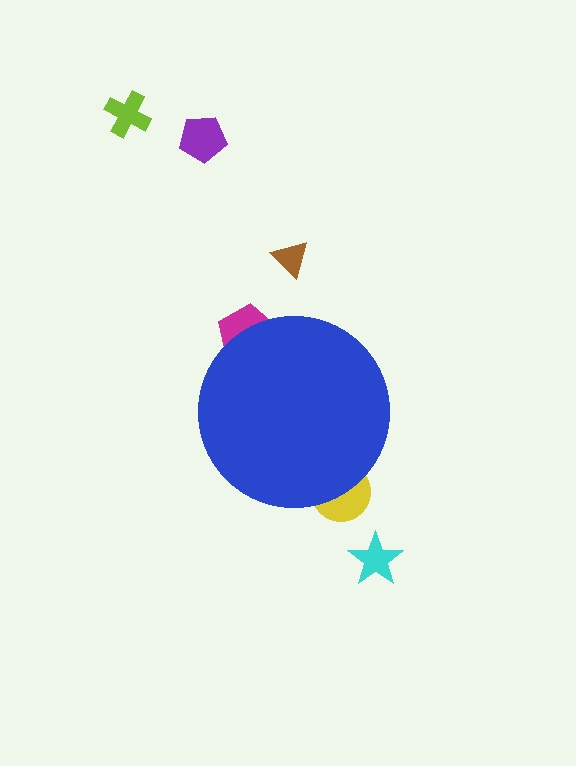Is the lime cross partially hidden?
No, the lime cross is fully visible.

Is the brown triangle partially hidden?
No, the brown triangle is fully visible.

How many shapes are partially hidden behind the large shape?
2 shapes are partially hidden.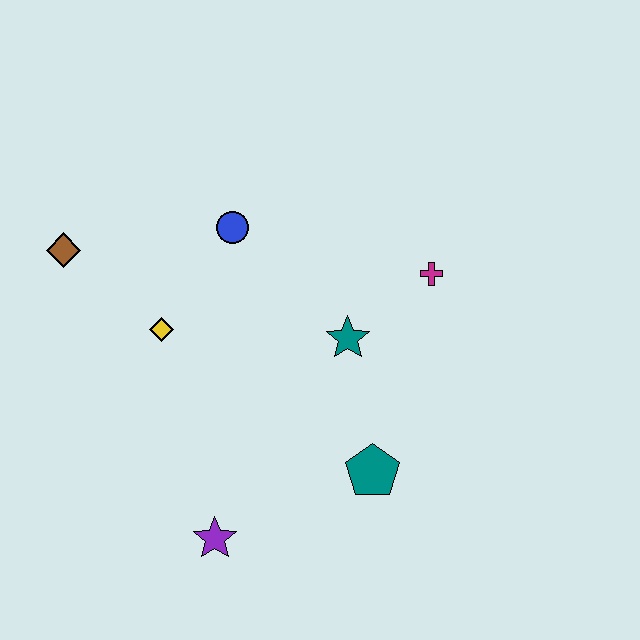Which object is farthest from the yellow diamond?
The magenta cross is farthest from the yellow diamond.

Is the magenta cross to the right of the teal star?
Yes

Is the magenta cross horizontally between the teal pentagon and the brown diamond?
No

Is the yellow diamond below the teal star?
No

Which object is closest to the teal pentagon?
The teal star is closest to the teal pentagon.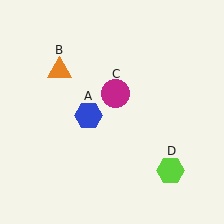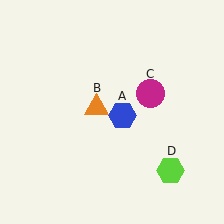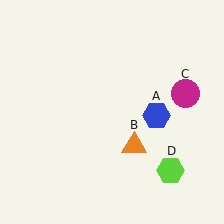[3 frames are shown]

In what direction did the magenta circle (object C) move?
The magenta circle (object C) moved right.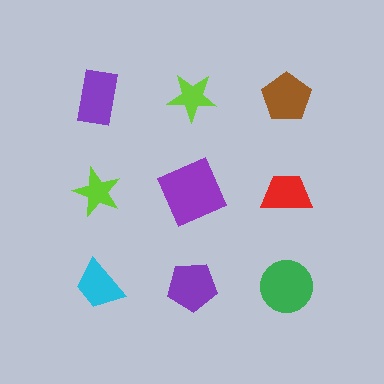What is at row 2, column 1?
A lime star.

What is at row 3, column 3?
A green circle.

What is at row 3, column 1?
A cyan trapezoid.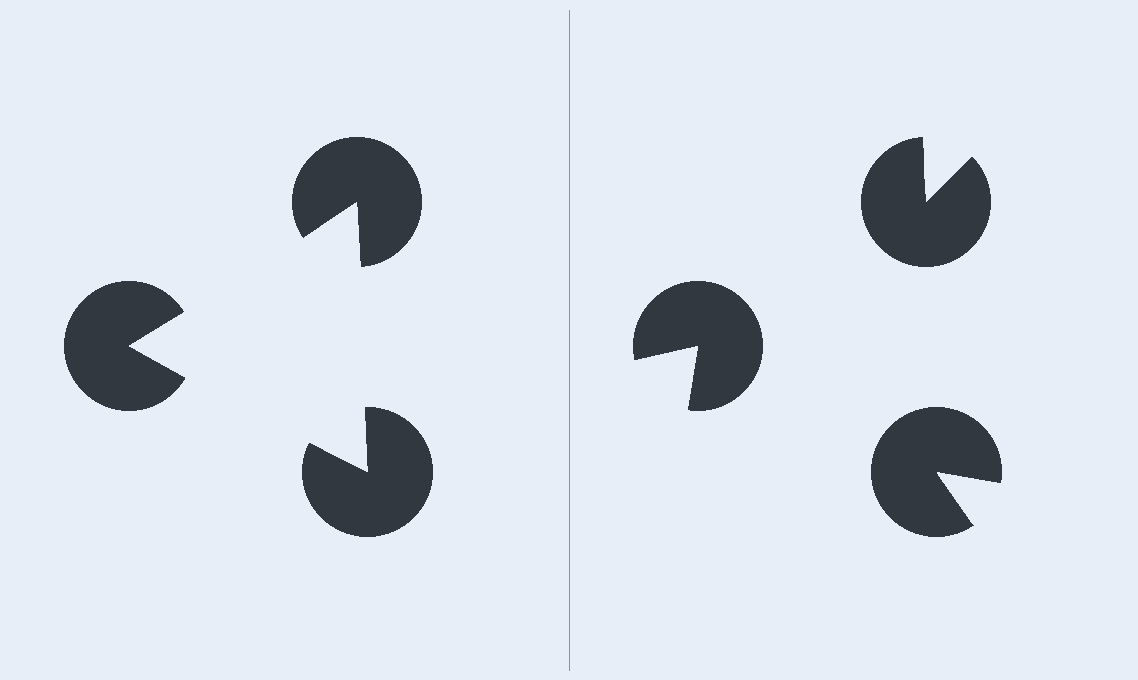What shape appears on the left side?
An illusory triangle.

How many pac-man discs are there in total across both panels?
6 — 3 on each side.